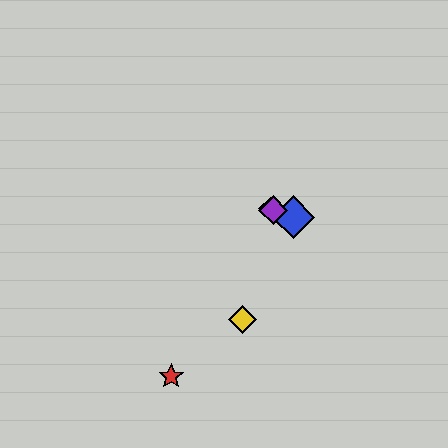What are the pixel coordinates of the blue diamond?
The blue diamond is at (293, 217).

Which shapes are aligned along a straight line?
The blue diamond, the green diamond, the purple diamond are aligned along a straight line.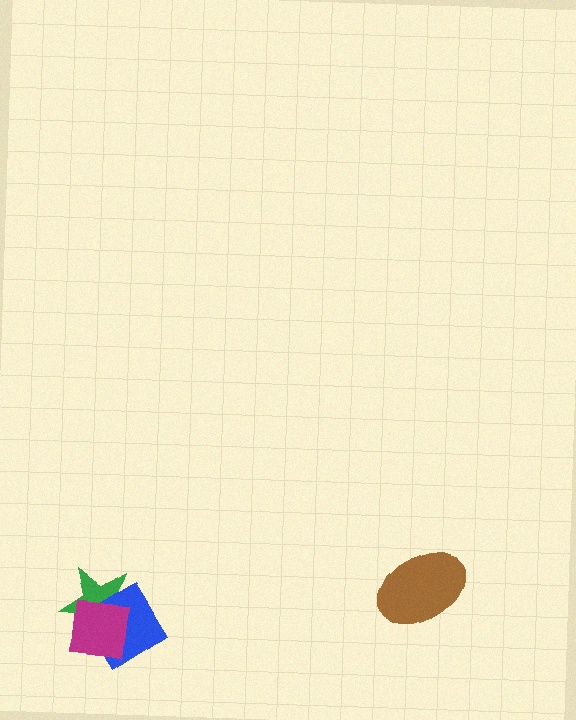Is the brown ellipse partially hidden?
No, no other shape covers it.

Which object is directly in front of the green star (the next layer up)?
The blue diamond is directly in front of the green star.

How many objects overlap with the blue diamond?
2 objects overlap with the blue diamond.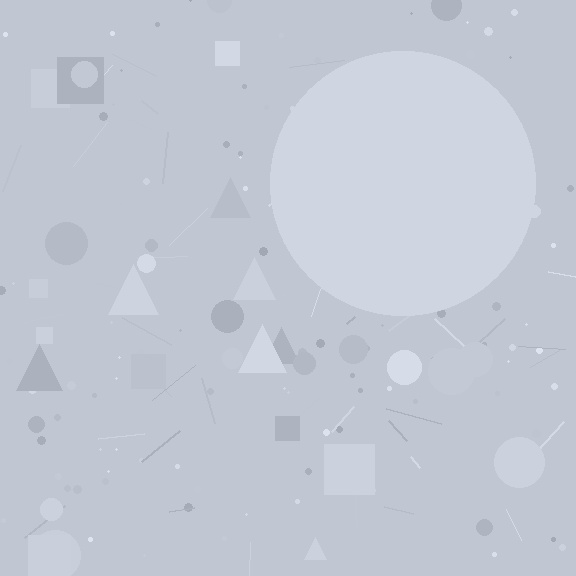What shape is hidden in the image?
A circle is hidden in the image.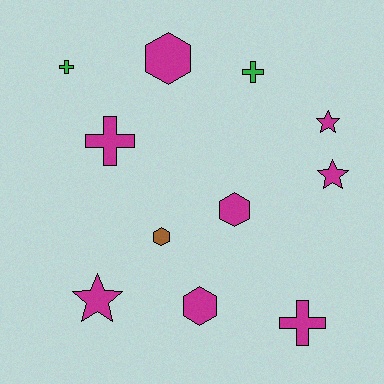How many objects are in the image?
There are 11 objects.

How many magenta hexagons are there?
There are 3 magenta hexagons.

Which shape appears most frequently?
Hexagon, with 4 objects.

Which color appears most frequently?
Magenta, with 8 objects.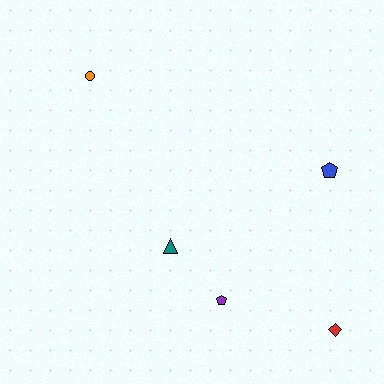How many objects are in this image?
There are 5 objects.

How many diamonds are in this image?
There is 1 diamond.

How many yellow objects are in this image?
There are no yellow objects.